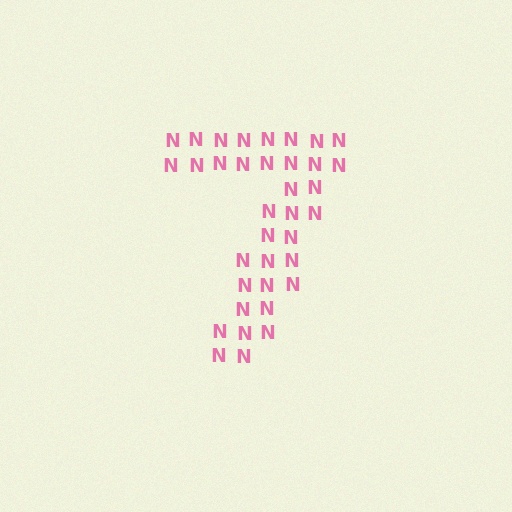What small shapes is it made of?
It is made of small letter N's.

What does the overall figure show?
The overall figure shows the digit 7.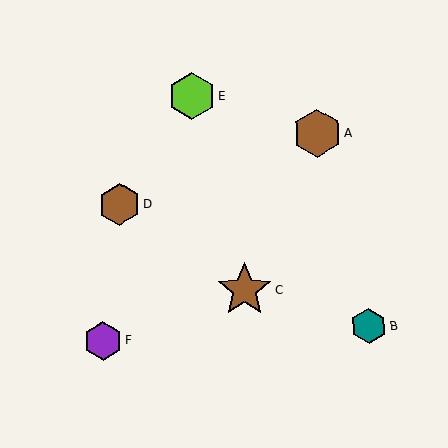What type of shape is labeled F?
Shape F is a purple hexagon.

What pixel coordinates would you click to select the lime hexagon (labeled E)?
Click at (192, 96) to select the lime hexagon E.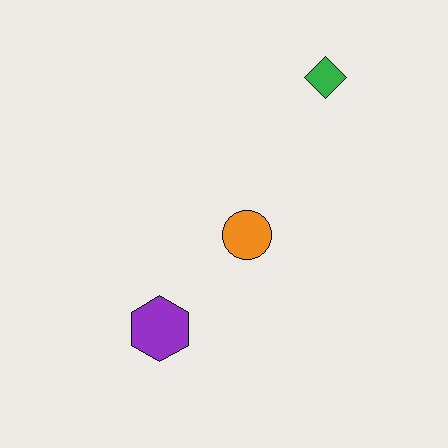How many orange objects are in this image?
There is 1 orange object.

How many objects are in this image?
There are 3 objects.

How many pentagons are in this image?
There are no pentagons.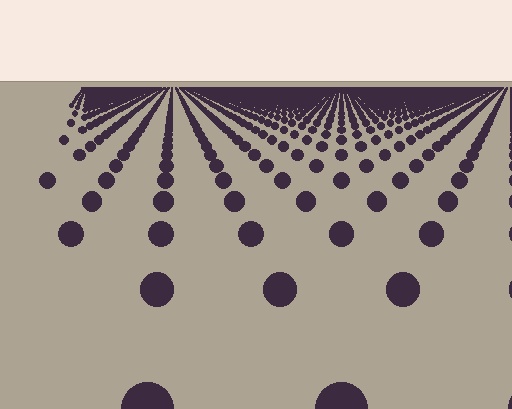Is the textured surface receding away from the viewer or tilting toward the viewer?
The surface is receding away from the viewer. Texture elements get smaller and denser toward the top.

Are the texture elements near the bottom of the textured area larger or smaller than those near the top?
Larger. Near the bottom, elements are closer to the viewer and appear at a bigger on-screen size.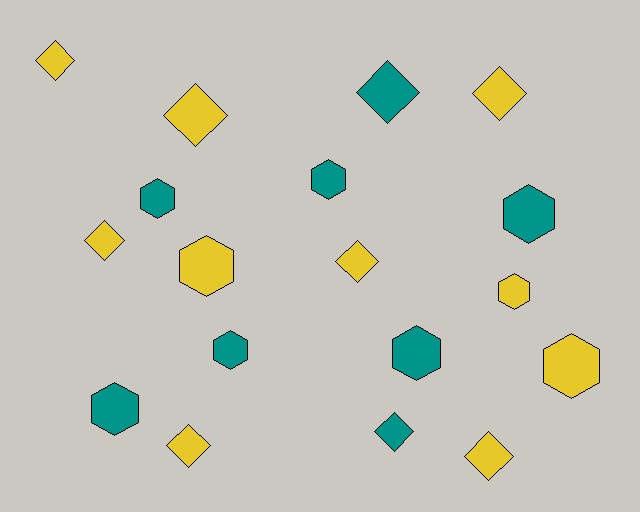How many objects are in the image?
There are 18 objects.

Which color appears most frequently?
Yellow, with 10 objects.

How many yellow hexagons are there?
There are 3 yellow hexagons.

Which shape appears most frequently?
Diamond, with 9 objects.